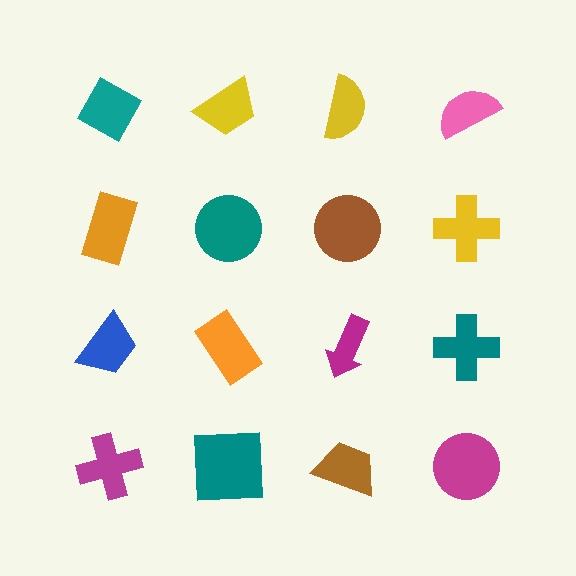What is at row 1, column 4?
A pink semicircle.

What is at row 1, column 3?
A yellow semicircle.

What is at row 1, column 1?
A teal diamond.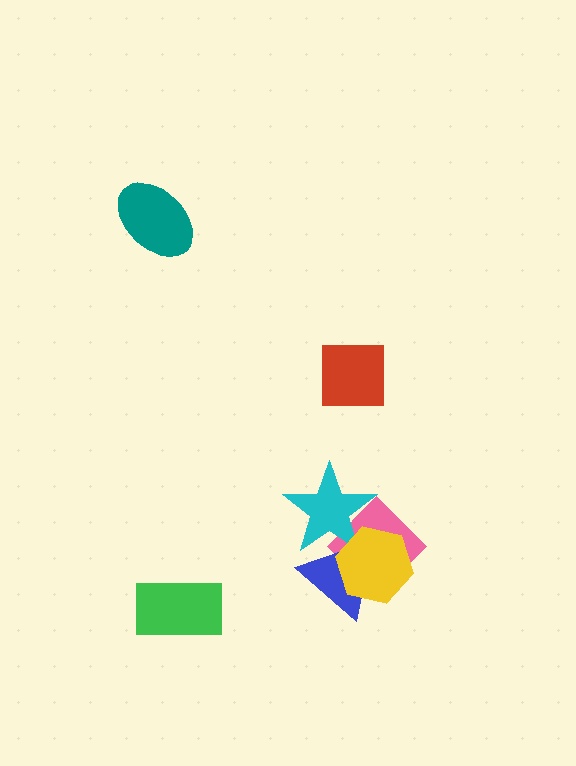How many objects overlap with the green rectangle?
0 objects overlap with the green rectangle.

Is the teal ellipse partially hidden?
No, no other shape covers it.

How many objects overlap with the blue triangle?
3 objects overlap with the blue triangle.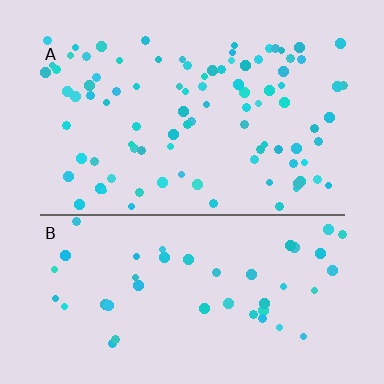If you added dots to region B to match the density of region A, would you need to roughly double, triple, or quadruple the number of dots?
Approximately double.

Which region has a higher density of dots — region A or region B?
A (the top).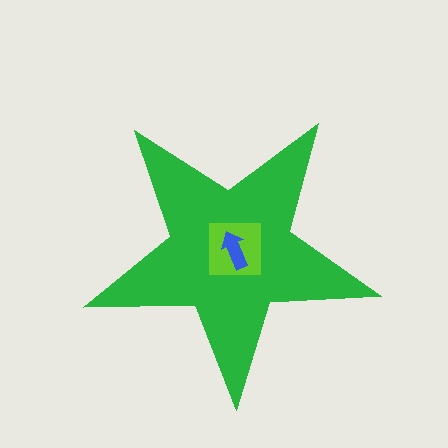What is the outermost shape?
The green star.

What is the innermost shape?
The blue arrow.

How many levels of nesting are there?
3.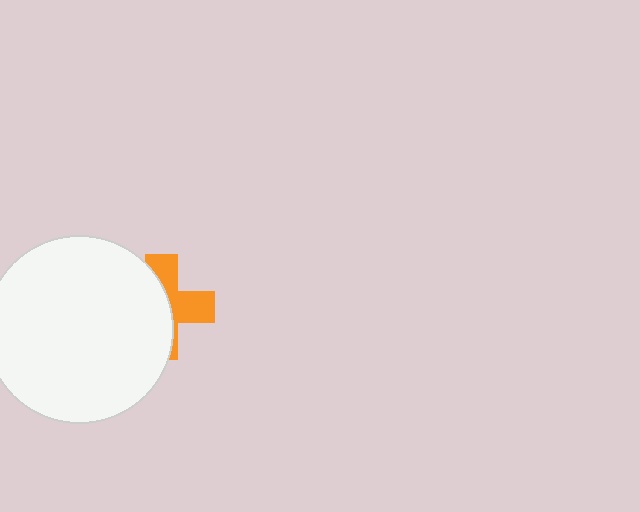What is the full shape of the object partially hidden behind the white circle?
The partially hidden object is an orange cross.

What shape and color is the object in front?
The object in front is a white circle.